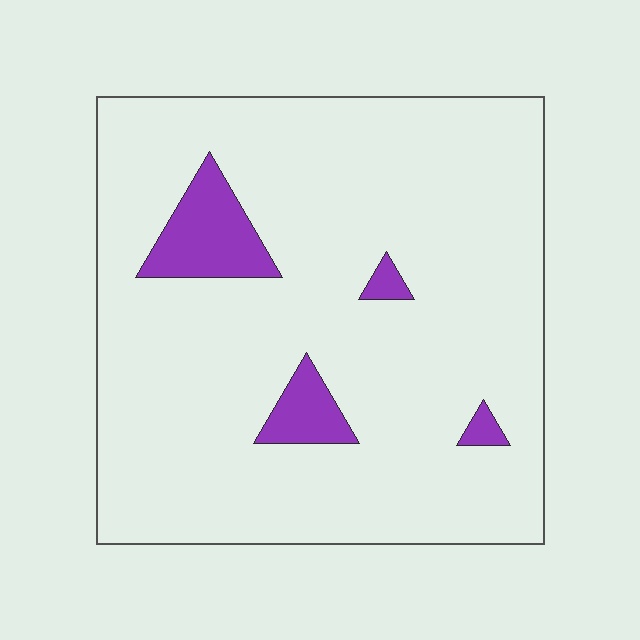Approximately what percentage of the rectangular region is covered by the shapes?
Approximately 10%.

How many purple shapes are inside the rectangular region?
4.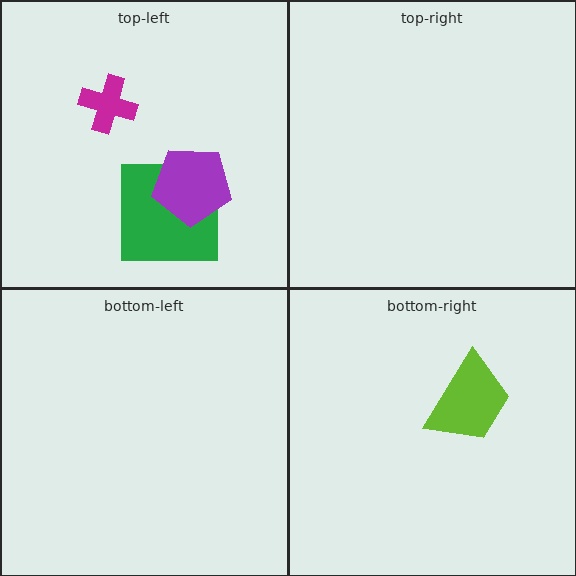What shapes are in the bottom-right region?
The lime trapezoid.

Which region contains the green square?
The top-left region.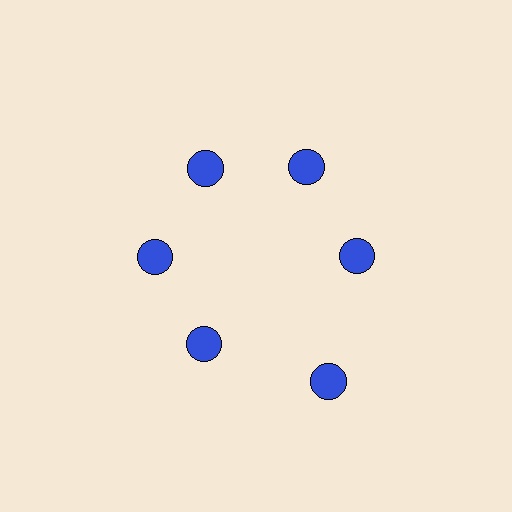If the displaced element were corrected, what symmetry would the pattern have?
It would have 6-fold rotational symmetry — the pattern would map onto itself every 60 degrees.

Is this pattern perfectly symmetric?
No. The 6 blue circles are arranged in a ring, but one element near the 5 o'clock position is pushed outward from the center, breaking the 6-fold rotational symmetry.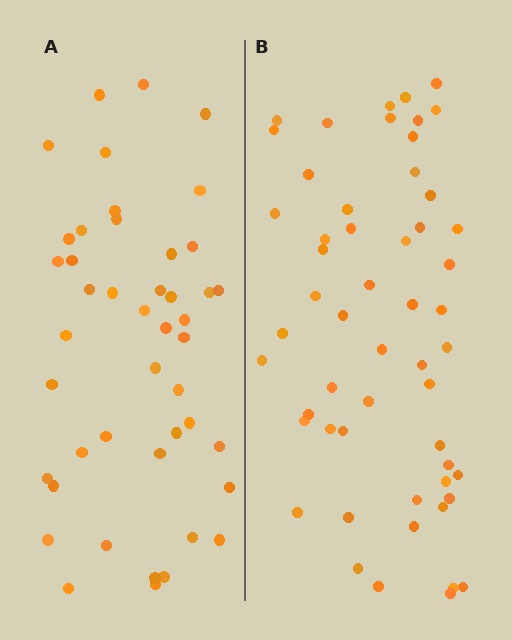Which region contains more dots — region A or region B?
Region B (the right region) has more dots.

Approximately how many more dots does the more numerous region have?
Region B has roughly 8 or so more dots than region A.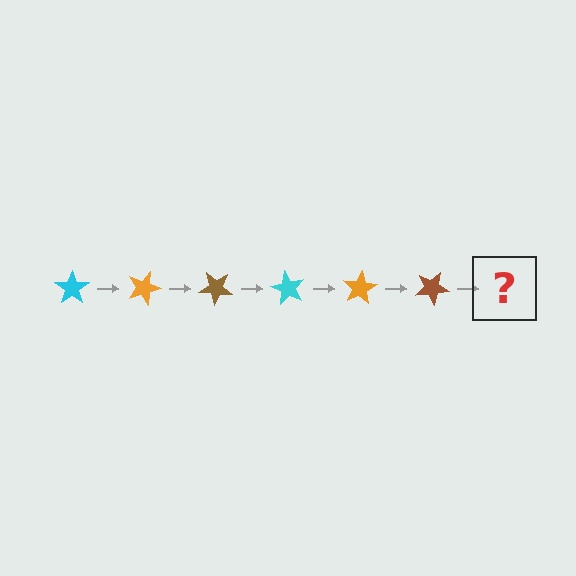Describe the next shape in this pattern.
It should be a cyan star, rotated 120 degrees from the start.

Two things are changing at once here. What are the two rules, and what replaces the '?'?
The two rules are that it rotates 20 degrees each step and the color cycles through cyan, orange, and brown. The '?' should be a cyan star, rotated 120 degrees from the start.